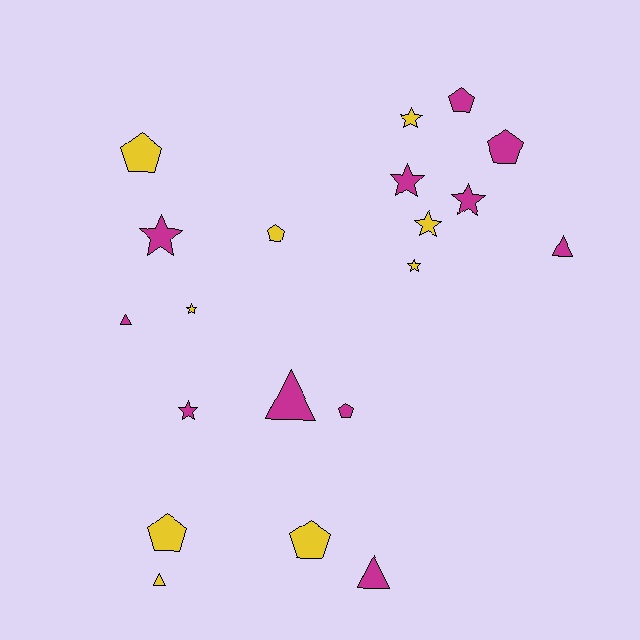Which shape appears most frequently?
Star, with 8 objects.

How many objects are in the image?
There are 20 objects.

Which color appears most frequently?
Magenta, with 11 objects.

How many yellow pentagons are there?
There are 4 yellow pentagons.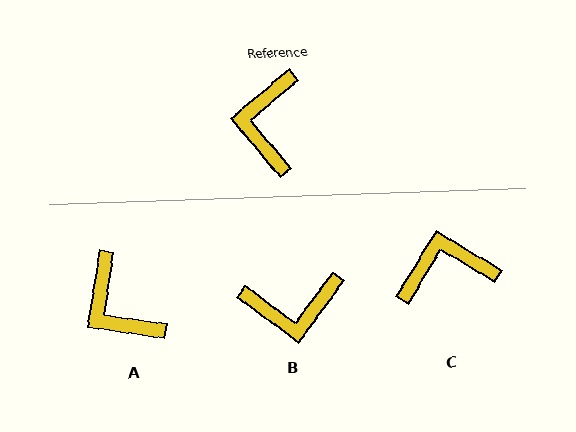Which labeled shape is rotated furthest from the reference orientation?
B, about 103 degrees away.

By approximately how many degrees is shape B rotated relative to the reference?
Approximately 103 degrees counter-clockwise.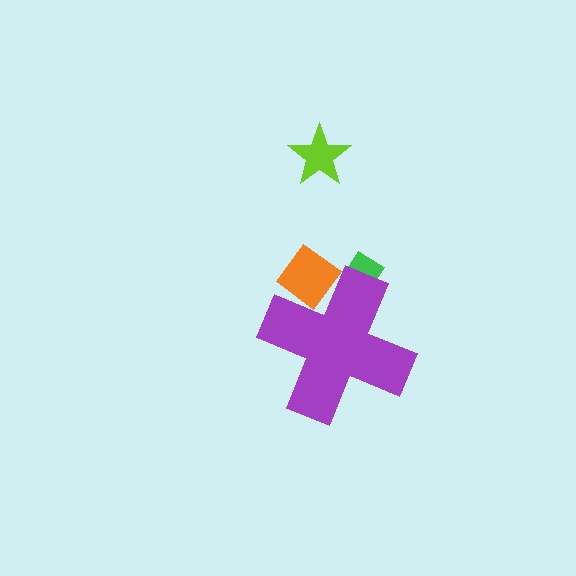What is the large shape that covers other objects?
A purple cross.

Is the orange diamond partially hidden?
Yes, the orange diamond is partially hidden behind the purple cross.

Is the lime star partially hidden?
No, the lime star is fully visible.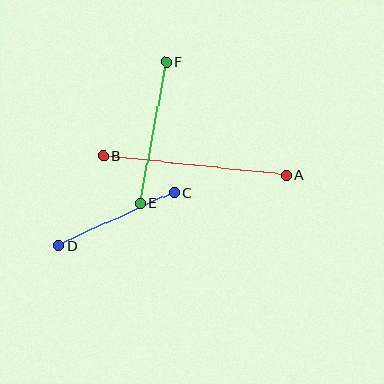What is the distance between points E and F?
The distance is approximately 144 pixels.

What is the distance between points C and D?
The distance is approximately 127 pixels.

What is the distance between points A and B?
The distance is approximately 185 pixels.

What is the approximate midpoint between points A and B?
The midpoint is at approximately (195, 165) pixels.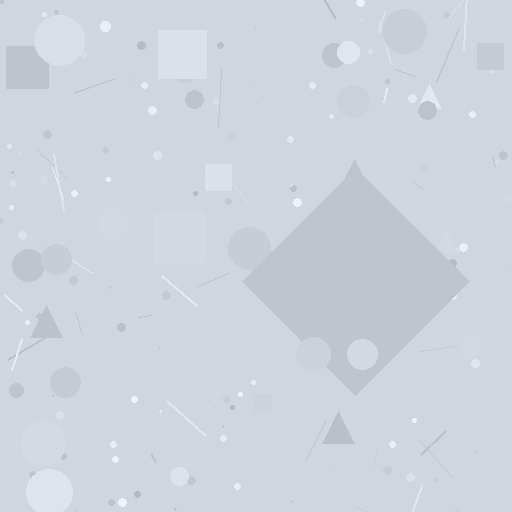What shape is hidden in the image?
A diamond is hidden in the image.